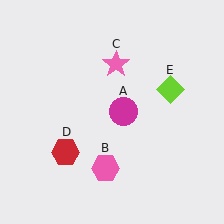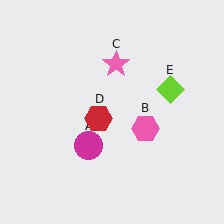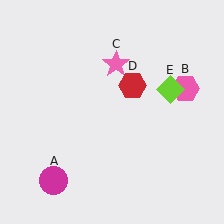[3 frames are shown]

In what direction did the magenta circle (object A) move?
The magenta circle (object A) moved down and to the left.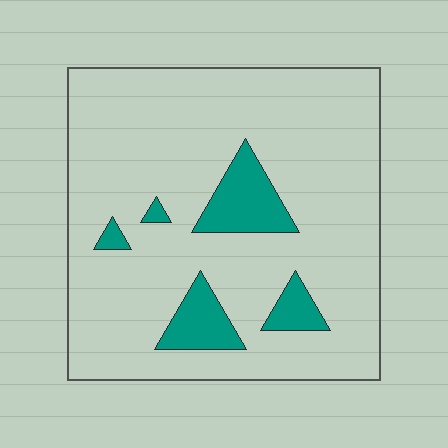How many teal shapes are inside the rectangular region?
5.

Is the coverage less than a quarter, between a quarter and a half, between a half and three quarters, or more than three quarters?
Less than a quarter.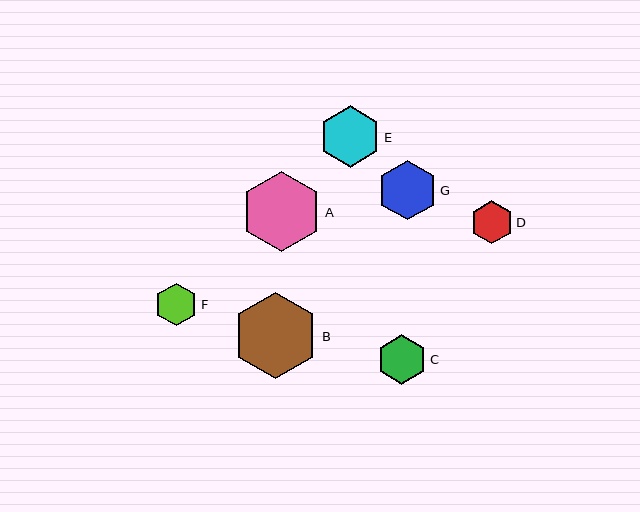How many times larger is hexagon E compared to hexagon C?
Hexagon E is approximately 1.2 times the size of hexagon C.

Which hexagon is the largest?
Hexagon B is the largest with a size of approximately 86 pixels.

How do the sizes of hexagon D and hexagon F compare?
Hexagon D and hexagon F are approximately the same size.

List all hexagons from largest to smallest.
From largest to smallest: B, A, E, G, C, D, F.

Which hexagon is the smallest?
Hexagon F is the smallest with a size of approximately 43 pixels.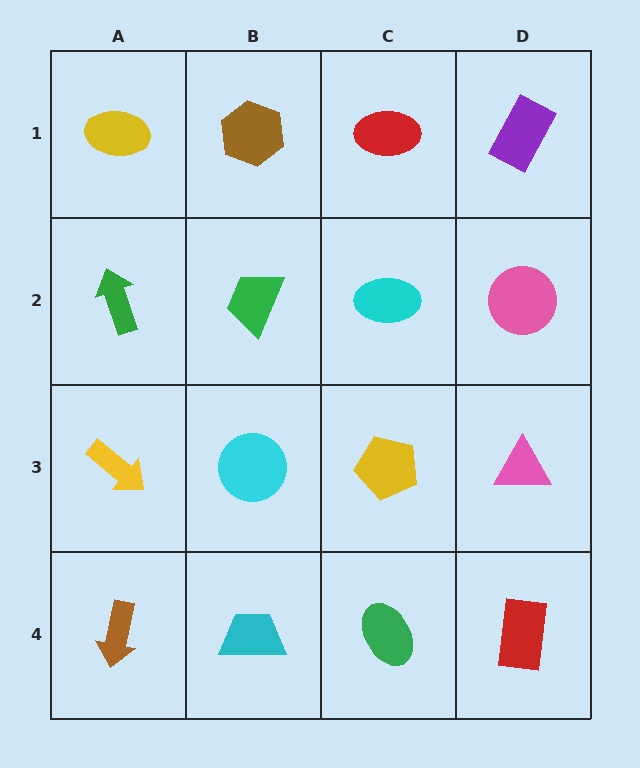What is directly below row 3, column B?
A cyan trapezoid.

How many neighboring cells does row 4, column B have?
3.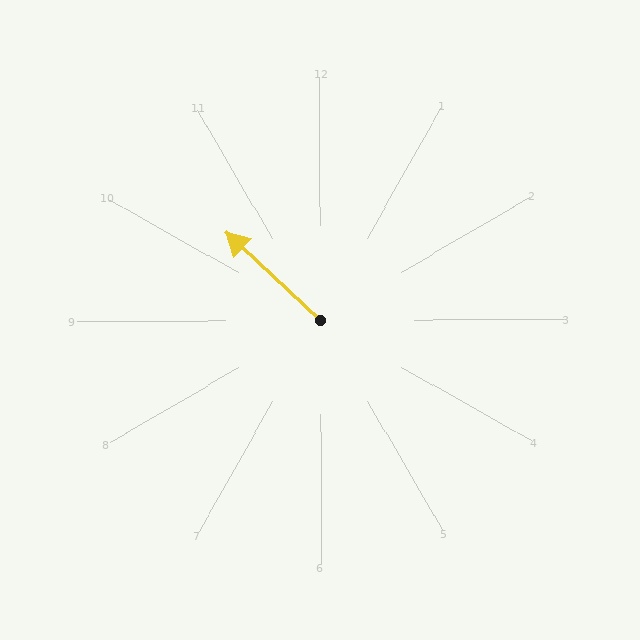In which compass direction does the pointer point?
Northwest.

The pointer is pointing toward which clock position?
Roughly 10 o'clock.